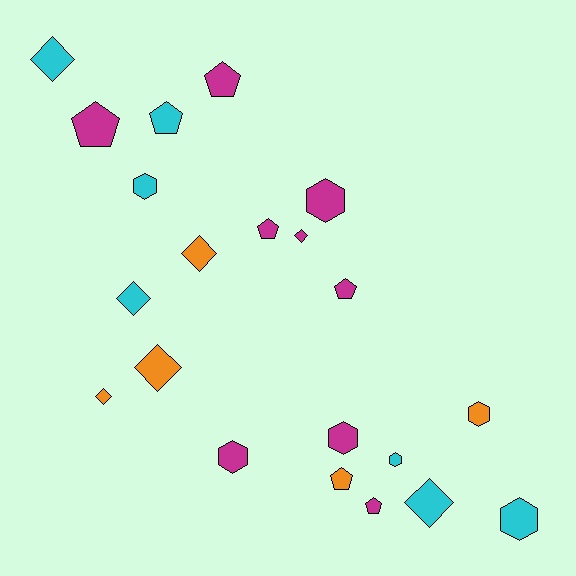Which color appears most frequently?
Magenta, with 9 objects.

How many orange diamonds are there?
There are 3 orange diamonds.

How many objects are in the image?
There are 21 objects.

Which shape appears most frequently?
Hexagon, with 7 objects.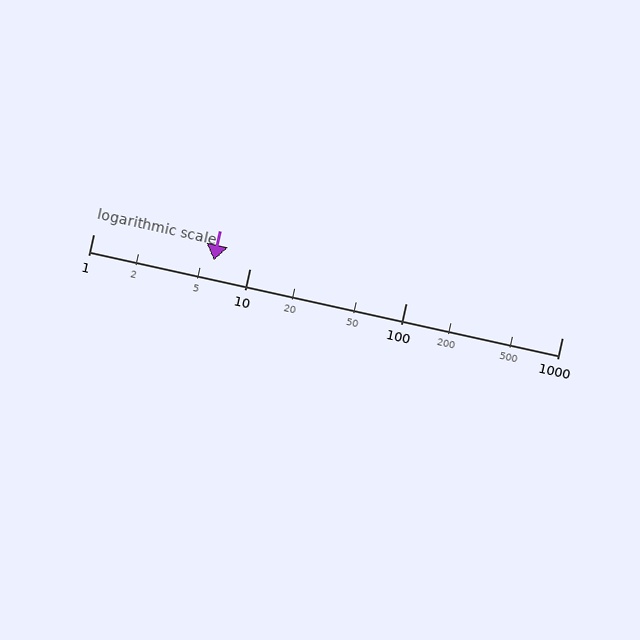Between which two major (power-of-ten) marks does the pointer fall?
The pointer is between 1 and 10.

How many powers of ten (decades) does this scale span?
The scale spans 3 decades, from 1 to 1000.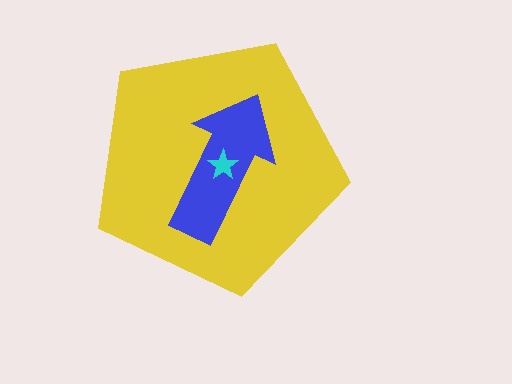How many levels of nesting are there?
3.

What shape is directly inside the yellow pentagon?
The blue arrow.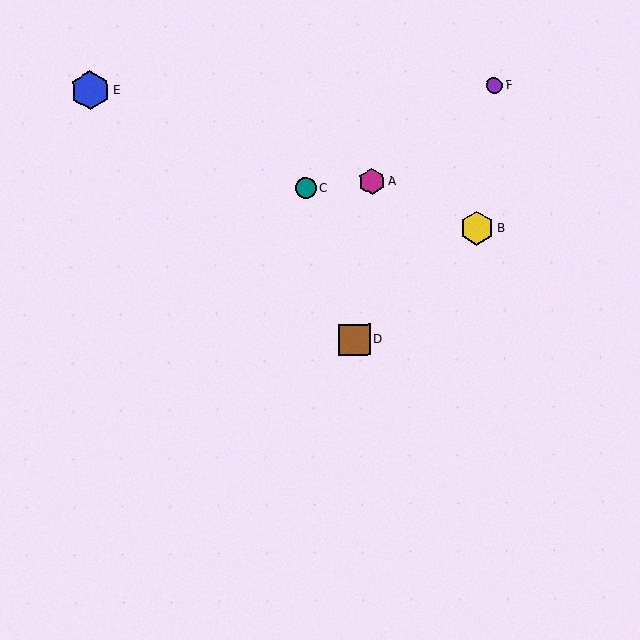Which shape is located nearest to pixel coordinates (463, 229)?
The yellow hexagon (labeled B) at (477, 229) is nearest to that location.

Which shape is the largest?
The blue hexagon (labeled E) is the largest.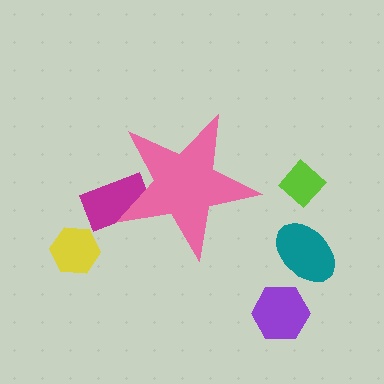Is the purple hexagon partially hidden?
No, the purple hexagon is fully visible.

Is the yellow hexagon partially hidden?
No, the yellow hexagon is fully visible.